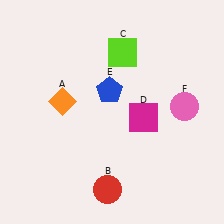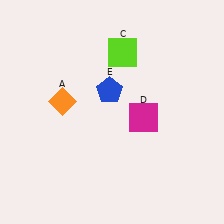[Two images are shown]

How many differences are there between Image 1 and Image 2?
There are 2 differences between the two images.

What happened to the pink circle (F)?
The pink circle (F) was removed in Image 2. It was in the top-right area of Image 1.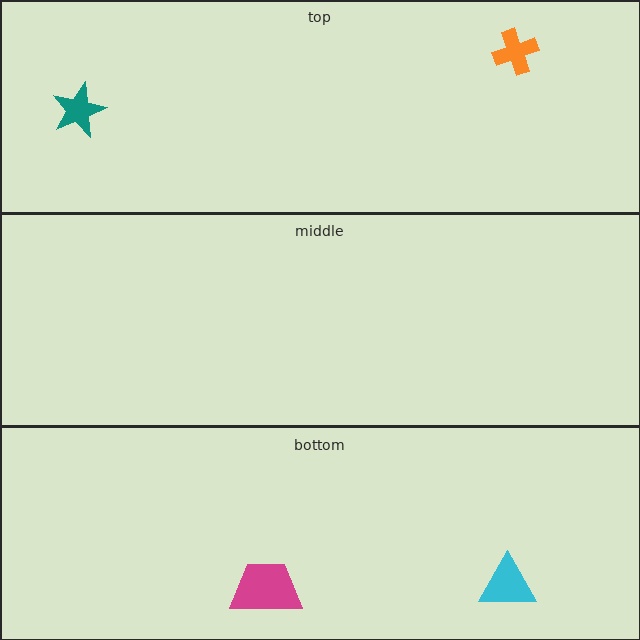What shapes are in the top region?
The orange cross, the teal star.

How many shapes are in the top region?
2.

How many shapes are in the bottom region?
2.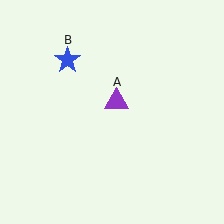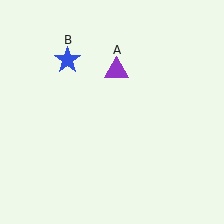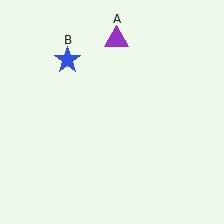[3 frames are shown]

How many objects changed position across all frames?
1 object changed position: purple triangle (object A).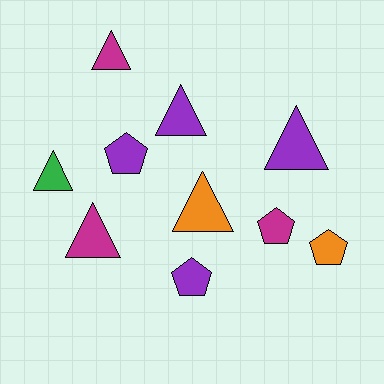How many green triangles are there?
There is 1 green triangle.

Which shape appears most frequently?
Triangle, with 6 objects.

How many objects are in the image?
There are 10 objects.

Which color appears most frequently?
Purple, with 4 objects.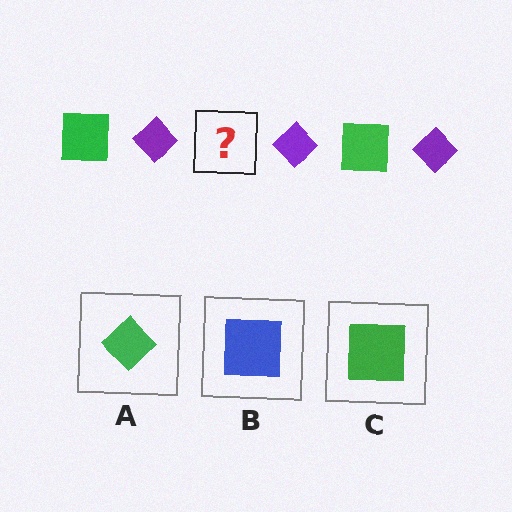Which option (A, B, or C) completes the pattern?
C.